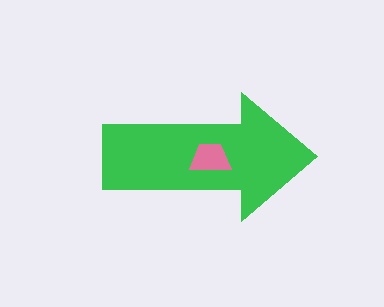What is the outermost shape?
The green arrow.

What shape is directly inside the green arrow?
The pink trapezoid.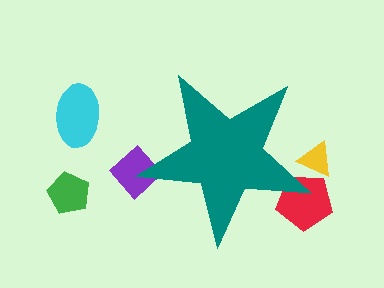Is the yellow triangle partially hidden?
Yes, the yellow triangle is partially hidden behind the teal star.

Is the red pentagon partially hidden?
Yes, the red pentagon is partially hidden behind the teal star.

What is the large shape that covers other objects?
A teal star.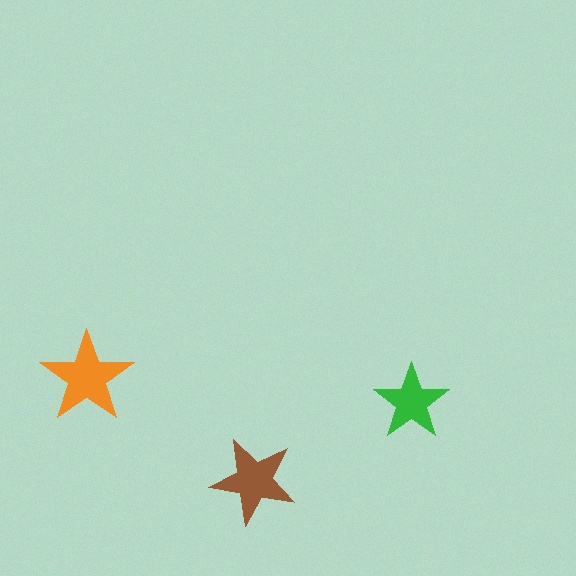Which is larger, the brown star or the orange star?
The orange one.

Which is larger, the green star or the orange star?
The orange one.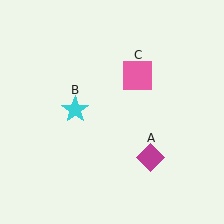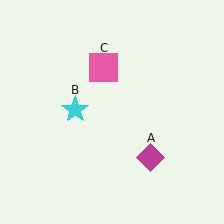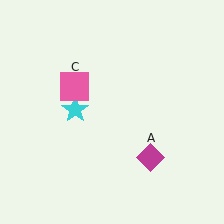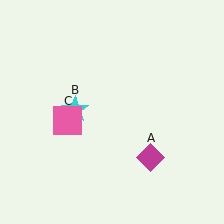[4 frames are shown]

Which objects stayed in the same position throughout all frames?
Magenta diamond (object A) and cyan star (object B) remained stationary.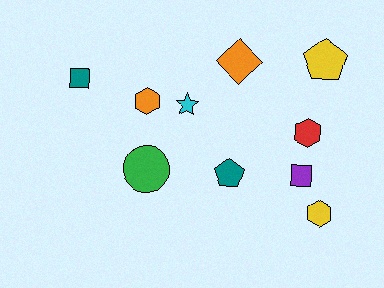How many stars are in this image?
There is 1 star.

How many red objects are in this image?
There is 1 red object.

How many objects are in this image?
There are 10 objects.